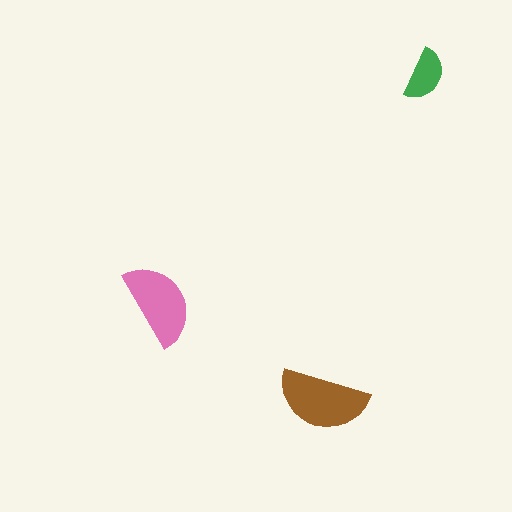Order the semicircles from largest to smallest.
the brown one, the pink one, the green one.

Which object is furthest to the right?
The green semicircle is rightmost.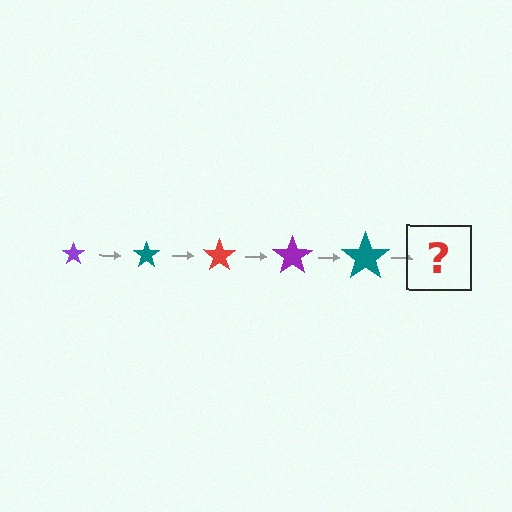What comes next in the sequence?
The next element should be a red star, larger than the previous one.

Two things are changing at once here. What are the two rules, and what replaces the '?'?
The two rules are that the star grows larger each step and the color cycles through purple, teal, and red. The '?' should be a red star, larger than the previous one.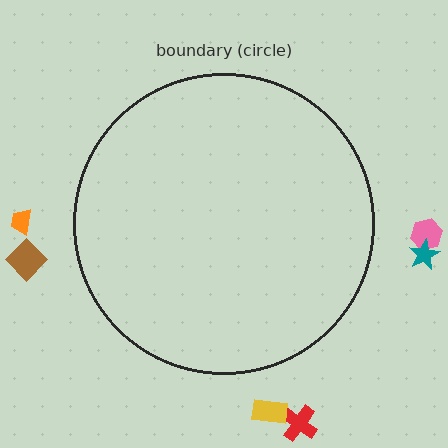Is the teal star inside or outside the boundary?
Outside.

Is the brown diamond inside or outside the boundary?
Outside.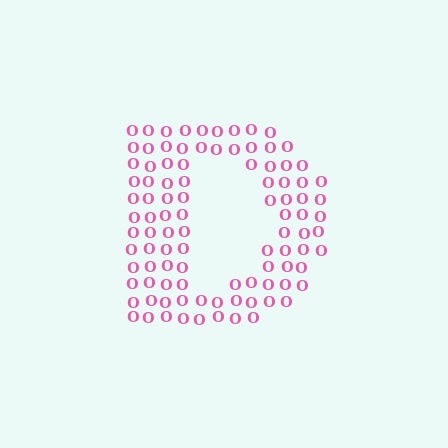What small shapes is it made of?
It is made of small letter O's.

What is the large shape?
The large shape is the letter D.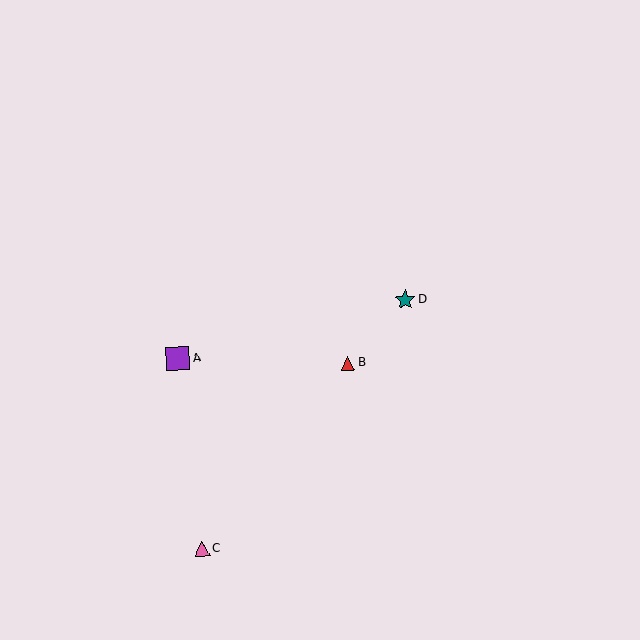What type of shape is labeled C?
Shape C is a pink triangle.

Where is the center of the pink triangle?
The center of the pink triangle is at (202, 549).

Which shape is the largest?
The purple square (labeled A) is the largest.